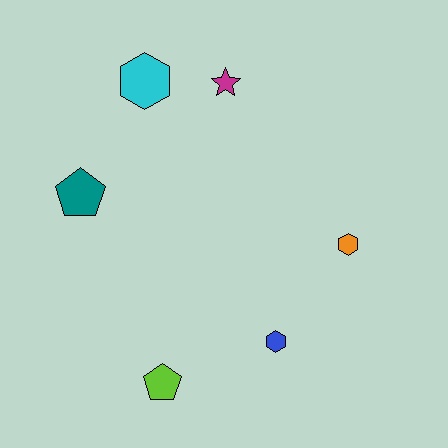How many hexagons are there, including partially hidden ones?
There are 3 hexagons.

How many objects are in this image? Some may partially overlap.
There are 6 objects.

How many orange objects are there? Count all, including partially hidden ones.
There is 1 orange object.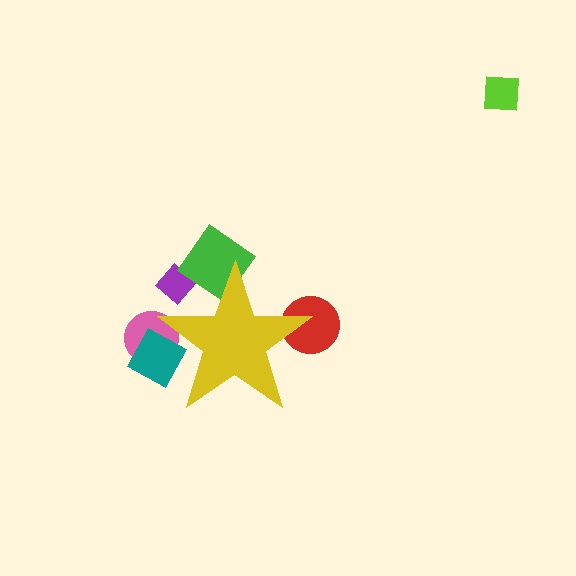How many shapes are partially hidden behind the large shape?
5 shapes are partially hidden.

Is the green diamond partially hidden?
Yes, the green diamond is partially hidden behind the yellow star.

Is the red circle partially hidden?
Yes, the red circle is partially hidden behind the yellow star.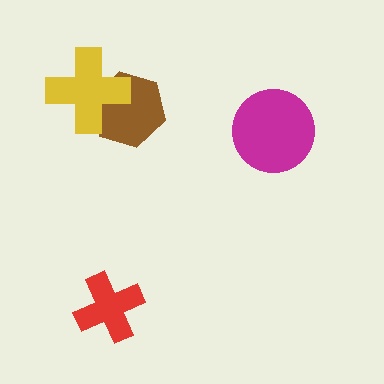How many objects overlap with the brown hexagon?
1 object overlaps with the brown hexagon.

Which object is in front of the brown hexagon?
The yellow cross is in front of the brown hexagon.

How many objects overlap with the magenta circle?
0 objects overlap with the magenta circle.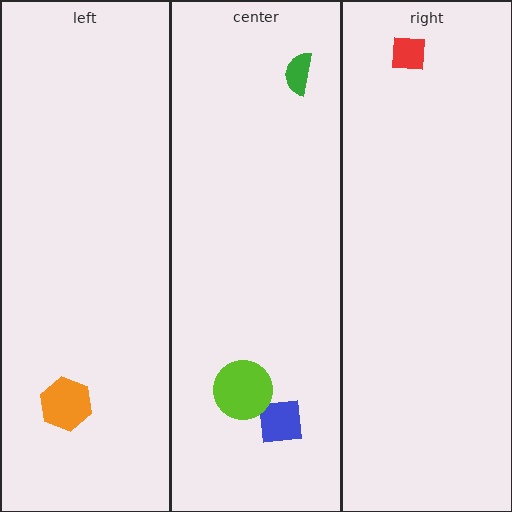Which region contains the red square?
The right region.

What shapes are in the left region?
The orange hexagon.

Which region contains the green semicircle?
The center region.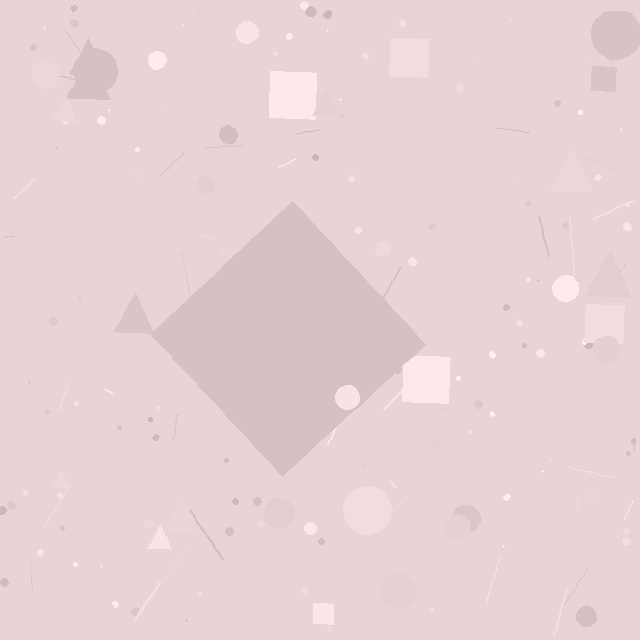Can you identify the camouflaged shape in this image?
The camouflaged shape is a diamond.